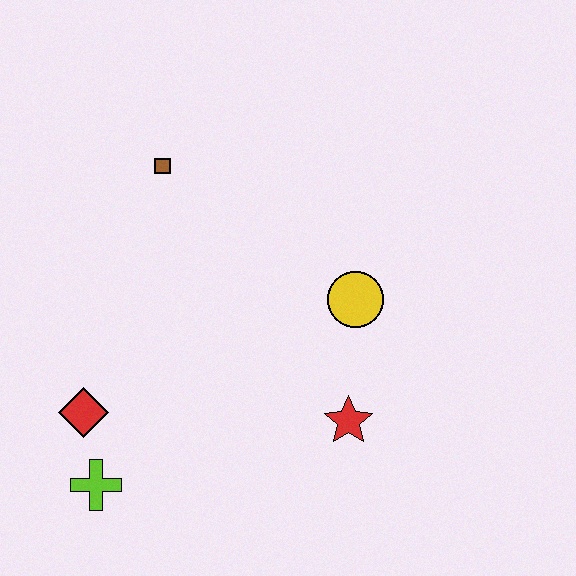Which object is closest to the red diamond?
The lime cross is closest to the red diamond.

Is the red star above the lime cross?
Yes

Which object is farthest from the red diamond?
The yellow circle is farthest from the red diamond.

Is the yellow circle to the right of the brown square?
Yes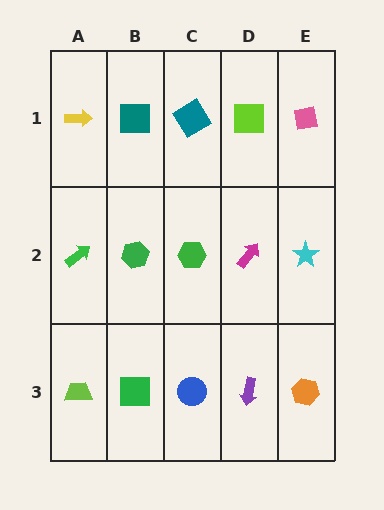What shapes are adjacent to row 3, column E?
A cyan star (row 2, column E), a purple arrow (row 3, column D).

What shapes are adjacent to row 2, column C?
A teal diamond (row 1, column C), a blue circle (row 3, column C), a green hexagon (row 2, column B), a magenta arrow (row 2, column D).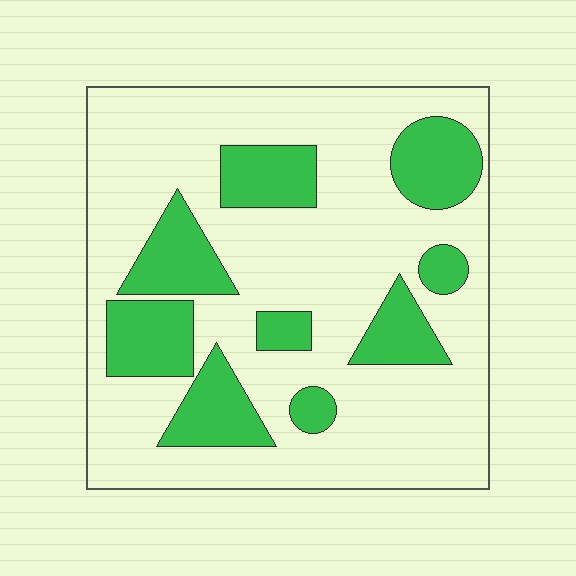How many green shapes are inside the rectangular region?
9.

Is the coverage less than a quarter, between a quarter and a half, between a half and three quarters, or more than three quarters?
Between a quarter and a half.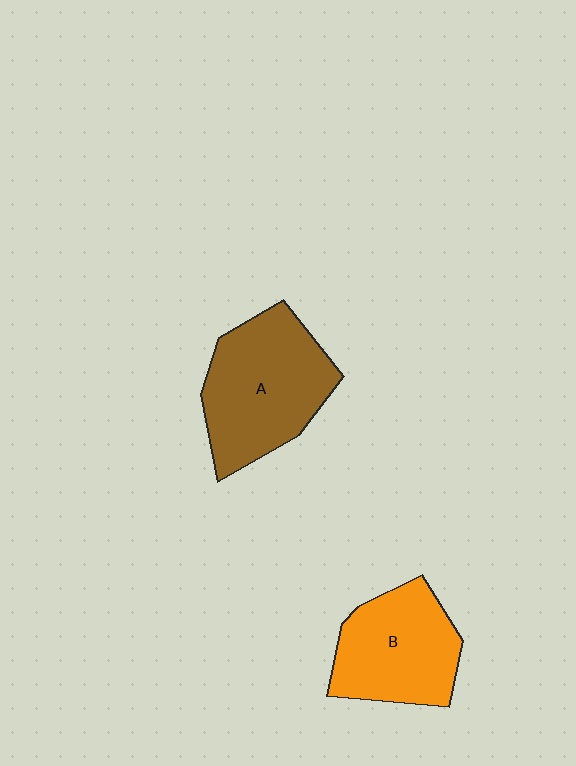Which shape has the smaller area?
Shape B (orange).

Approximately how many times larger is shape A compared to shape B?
Approximately 1.2 times.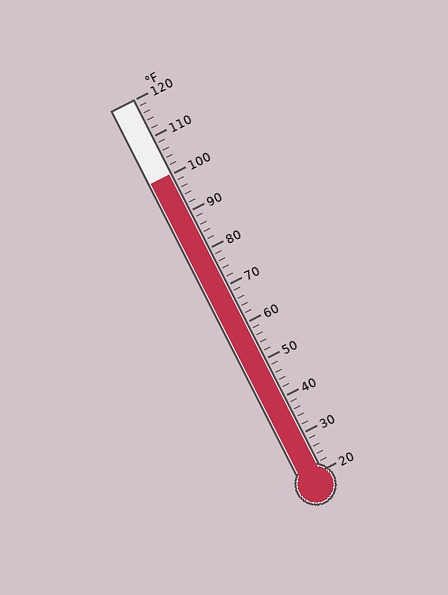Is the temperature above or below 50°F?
The temperature is above 50°F.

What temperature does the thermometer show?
The thermometer shows approximately 100°F.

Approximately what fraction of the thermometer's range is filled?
The thermometer is filled to approximately 80% of its range.